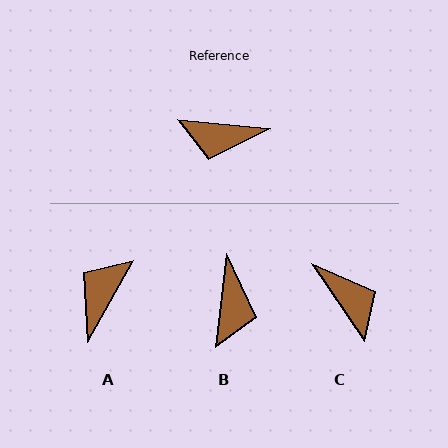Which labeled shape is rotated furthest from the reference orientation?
C, about 130 degrees away.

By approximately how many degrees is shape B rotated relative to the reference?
Approximately 89 degrees counter-clockwise.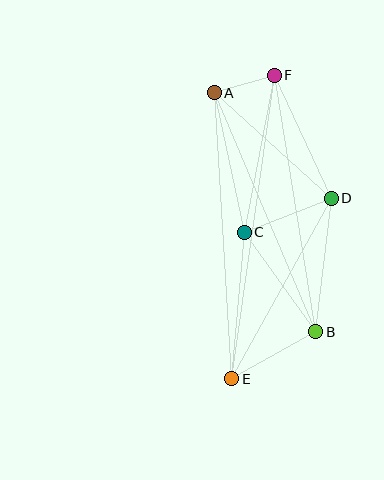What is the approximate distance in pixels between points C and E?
The distance between C and E is approximately 147 pixels.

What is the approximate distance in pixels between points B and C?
The distance between B and C is approximately 122 pixels.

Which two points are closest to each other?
Points A and F are closest to each other.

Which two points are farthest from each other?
Points E and F are farthest from each other.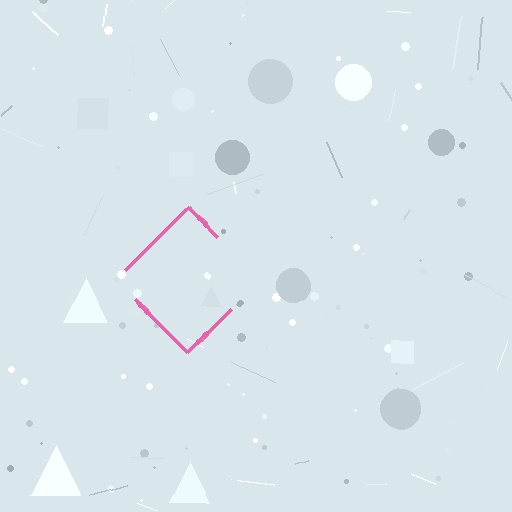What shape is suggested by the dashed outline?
The dashed outline suggests a diamond.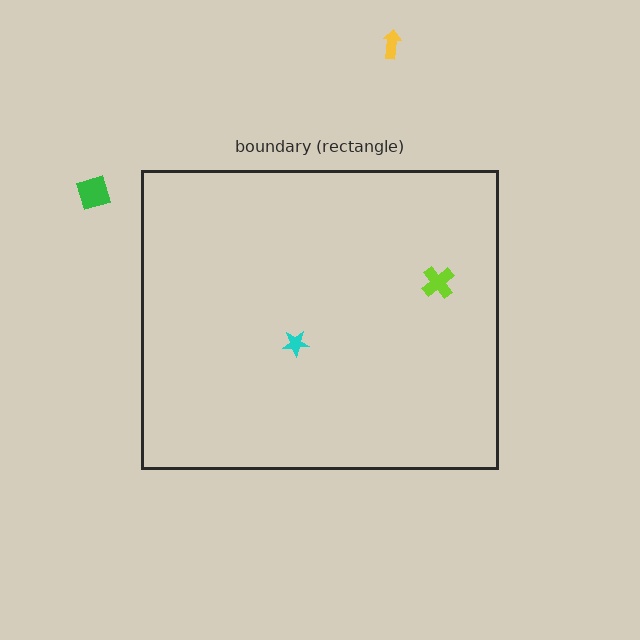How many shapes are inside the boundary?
2 inside, 2 outside.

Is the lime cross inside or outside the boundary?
Inside.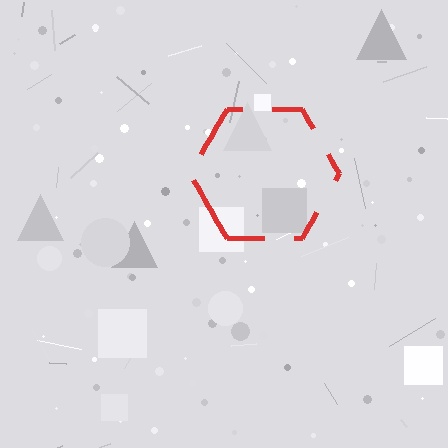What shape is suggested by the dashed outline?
The dashed outline suggests a hexagon.